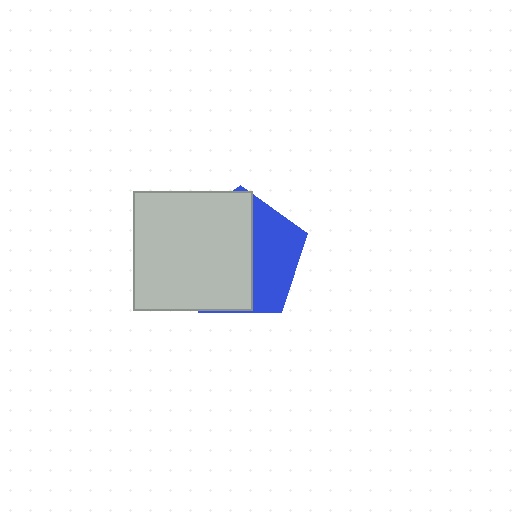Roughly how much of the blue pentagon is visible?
A small part of it is visible (roughly 38%).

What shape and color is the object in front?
The object in front is a light gray square.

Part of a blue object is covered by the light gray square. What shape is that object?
It is a pentagon.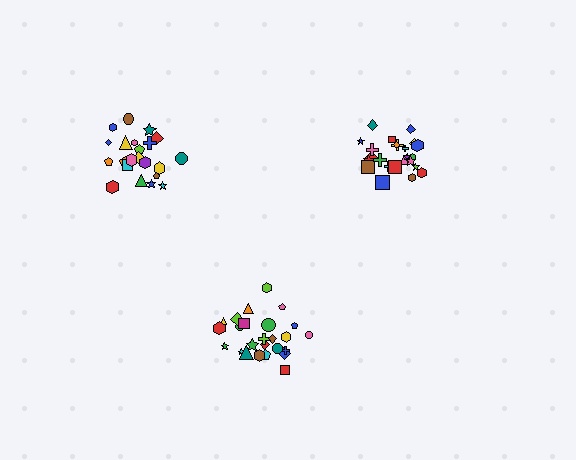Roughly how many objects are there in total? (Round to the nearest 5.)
Roughly 70 objects in total.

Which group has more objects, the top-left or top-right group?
The top-right group.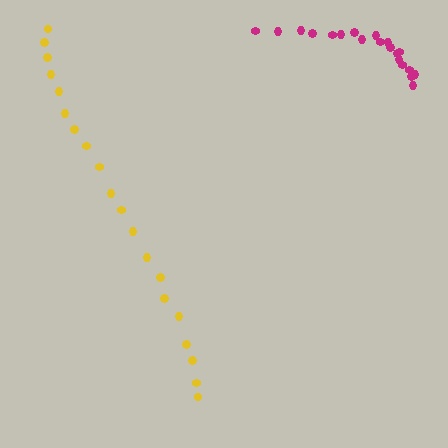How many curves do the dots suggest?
There are 2 distinct paths.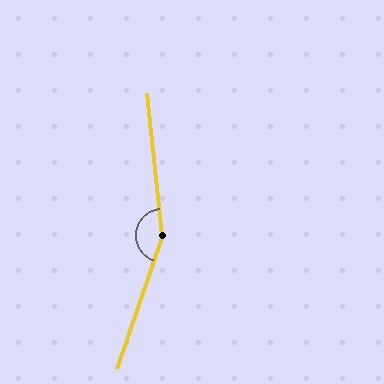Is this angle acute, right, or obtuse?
It is obtuse.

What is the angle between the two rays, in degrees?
Approximately 155 degrees.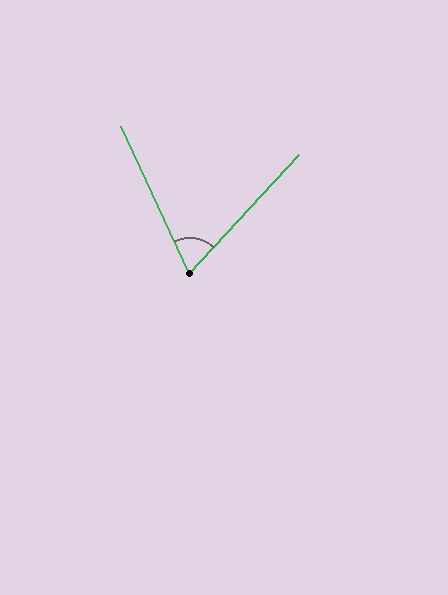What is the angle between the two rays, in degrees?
Approximately 68 degrees.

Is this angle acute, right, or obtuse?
It is acute.